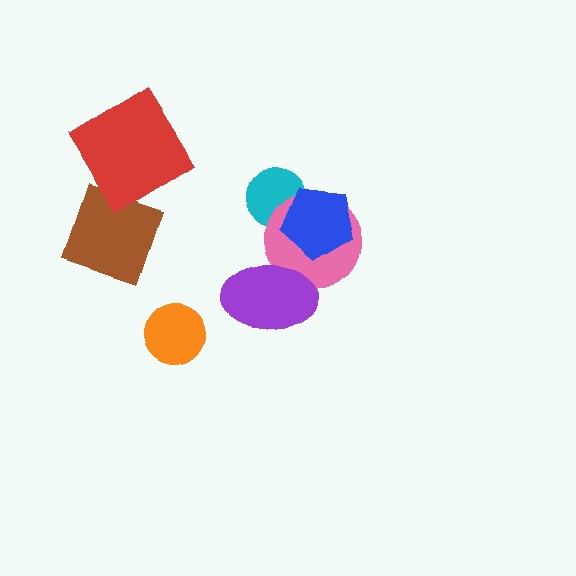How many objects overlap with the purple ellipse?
1 object overlaps with the purple ellipse.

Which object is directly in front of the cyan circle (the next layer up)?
The pink circle is directly in front of the cyan circle.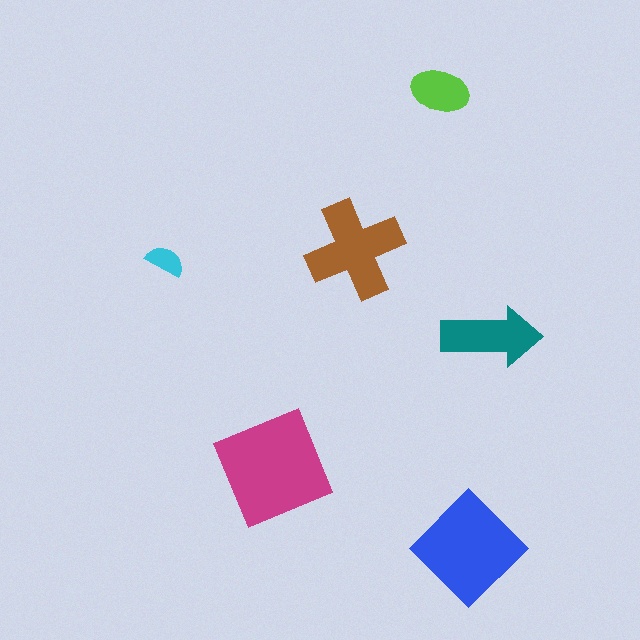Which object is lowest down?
The blue diamond is bottommost.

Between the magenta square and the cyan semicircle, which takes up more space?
The magenta square.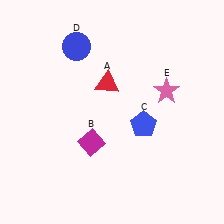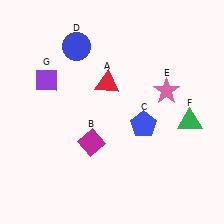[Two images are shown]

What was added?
A green triangle (F), a purple diamond (G) were added in Image 2.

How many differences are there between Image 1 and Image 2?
There are 2 differences between the two images.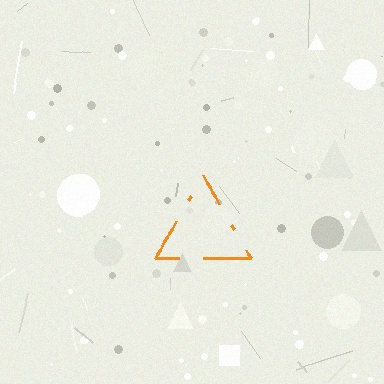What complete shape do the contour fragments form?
The contour fragments form a triangle.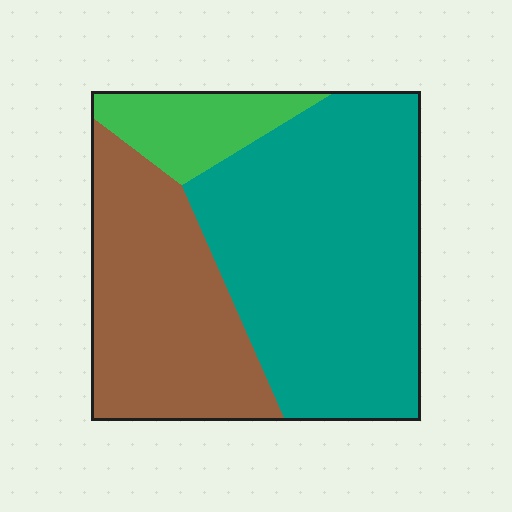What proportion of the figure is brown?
Brown takes up between a third and a half of the figure.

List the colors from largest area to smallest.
From largest to smallest: teal, brown, green.